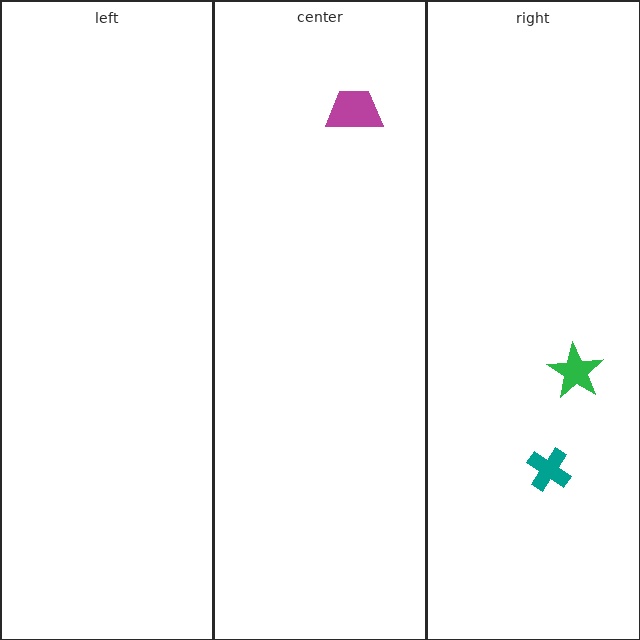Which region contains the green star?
The right region.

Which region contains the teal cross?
The right region.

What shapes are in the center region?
The magenta trapezoid.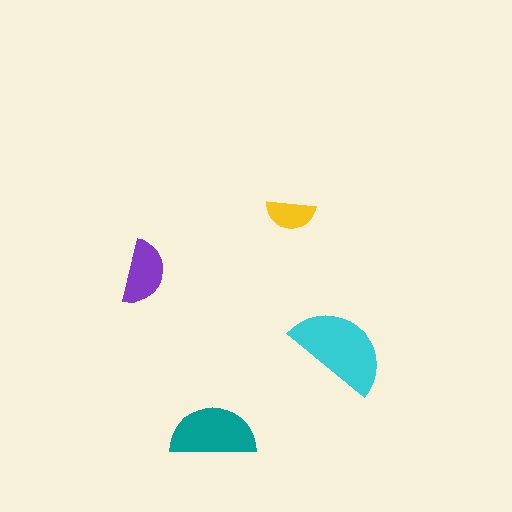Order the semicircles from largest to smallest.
the cyan one, the teal one, the purple one, the yellow one.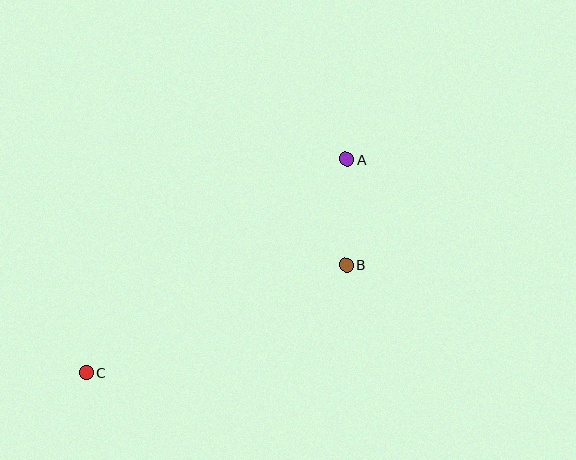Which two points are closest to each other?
Points A and B are closest to each other.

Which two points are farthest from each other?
Points A and C are farthest from each other.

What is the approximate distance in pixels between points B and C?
The distance between B and C is approximately 281 pixels.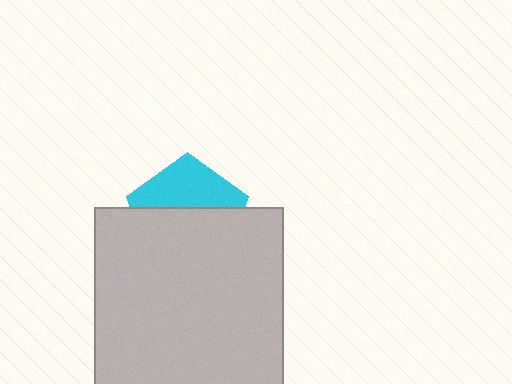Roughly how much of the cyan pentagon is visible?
A small part of it is visible (roughly 40%).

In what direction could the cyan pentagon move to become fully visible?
The cyan pentagon could move up. That would shift it out from behind the light gray rectangle entirely.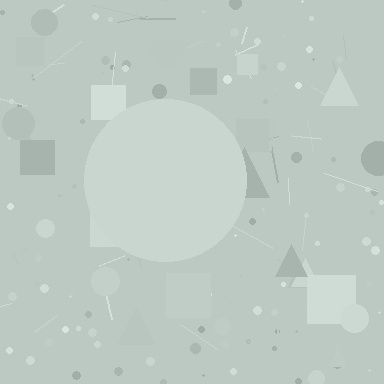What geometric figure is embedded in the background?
A circle is embedded in the background.